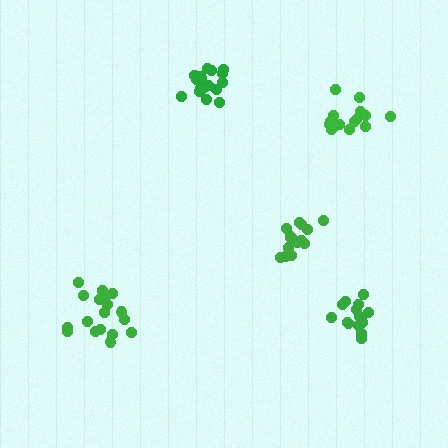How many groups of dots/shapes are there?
There are 5 groups.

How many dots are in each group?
Group 1: 16 dots, Group 2: 18 dots, Group 3: 16 dots, Group 4: 18 dots, Group 5: 15 dots (83 total).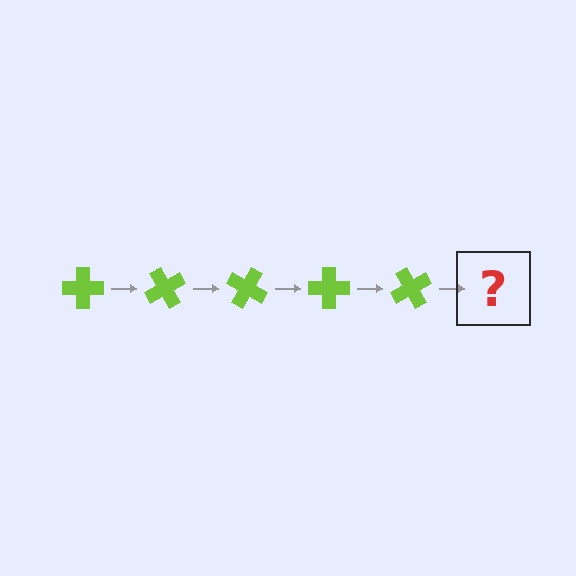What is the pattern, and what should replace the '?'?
The pattern is that the cross rotates 60 degrees each step. The '?' should be a lime cross rotated 300 degrees.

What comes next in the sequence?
The next element should be a lime cross rotated 300 degrees.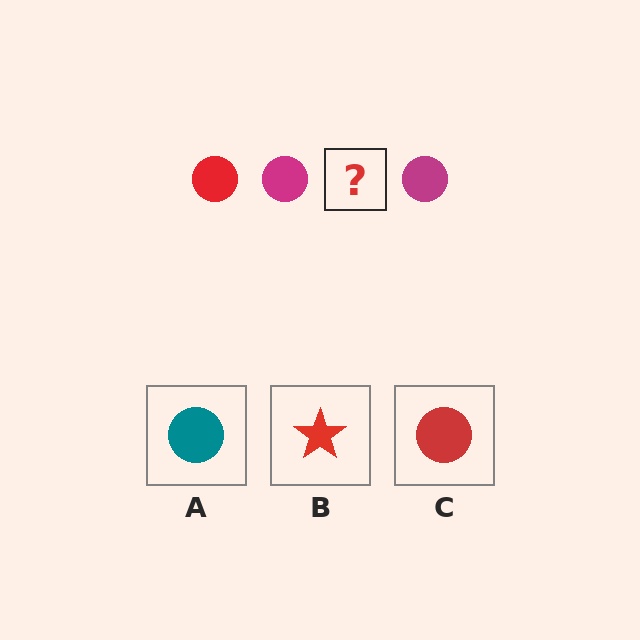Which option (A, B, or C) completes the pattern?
C.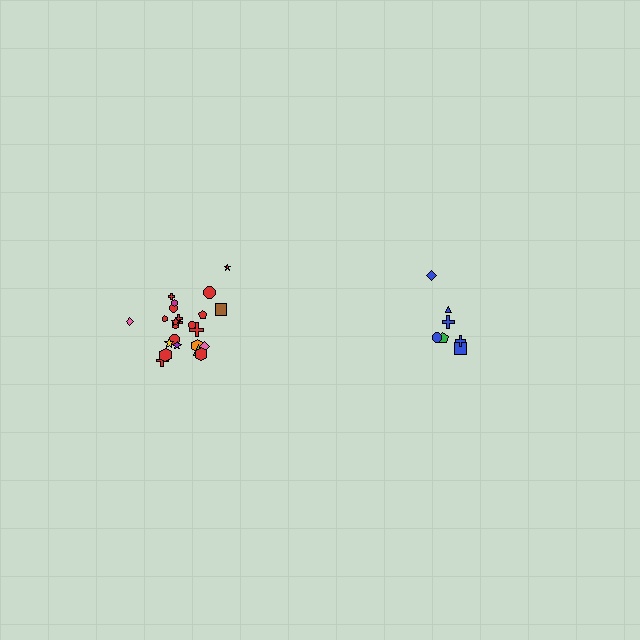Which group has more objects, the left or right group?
The left group.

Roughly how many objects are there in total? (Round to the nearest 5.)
Roughly 30 objects in total.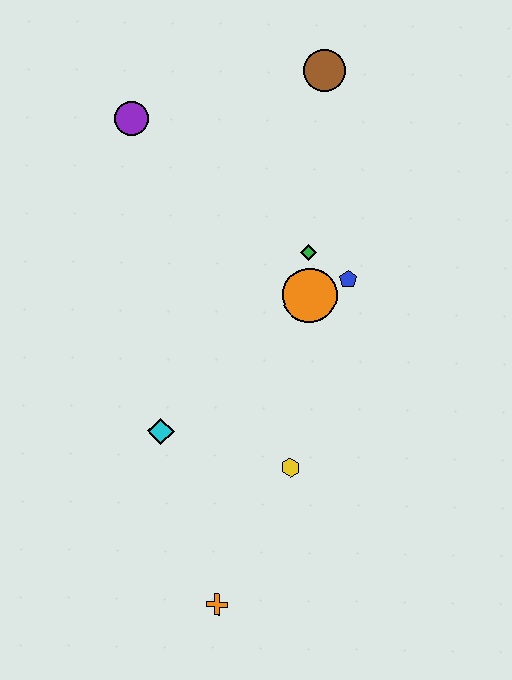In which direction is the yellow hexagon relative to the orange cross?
The yellow hexagon is above the orange cross.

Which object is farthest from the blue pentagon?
The orange cross is farthest from the blue pentagon.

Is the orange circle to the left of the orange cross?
No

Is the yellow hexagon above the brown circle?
No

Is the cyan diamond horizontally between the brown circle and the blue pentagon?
No